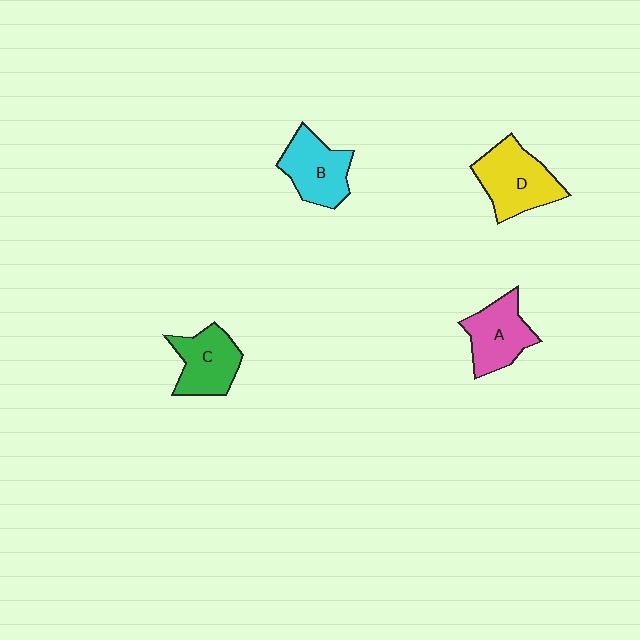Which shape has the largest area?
Shape D (yellow).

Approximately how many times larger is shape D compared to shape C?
Approximately 1.2 times.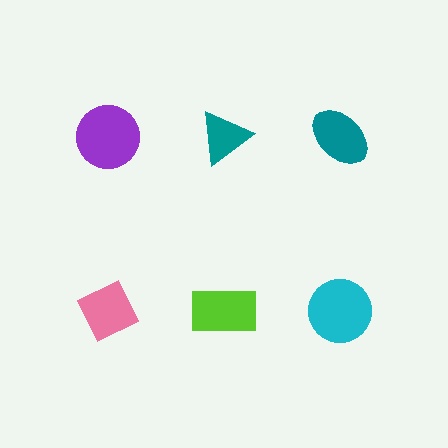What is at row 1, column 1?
A purple circle.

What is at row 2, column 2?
A lime rectangle.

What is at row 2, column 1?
A pink diamond.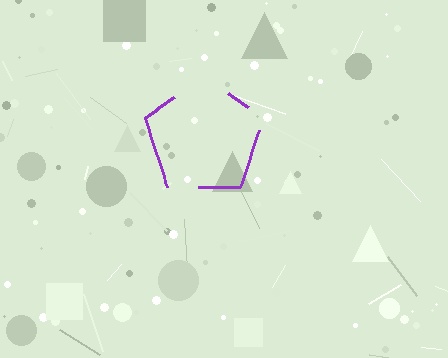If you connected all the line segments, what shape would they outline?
They would outline a pentagon.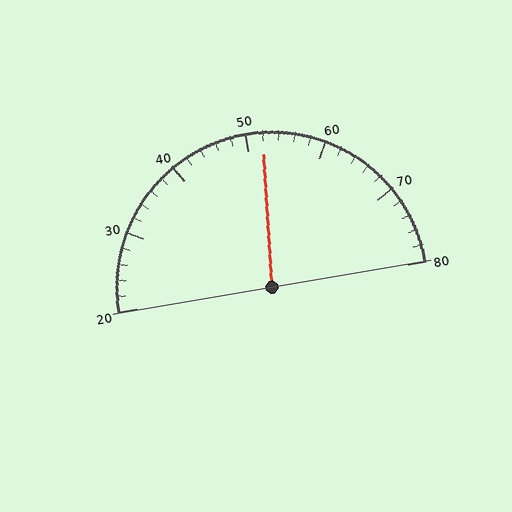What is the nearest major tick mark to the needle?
The nearest major tick mark is 50.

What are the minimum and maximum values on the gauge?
The gauge ranges from 20 to 80.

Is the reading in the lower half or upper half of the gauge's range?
The reading is in the upper half of the range (20 to 80).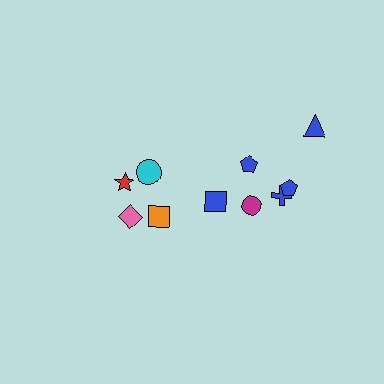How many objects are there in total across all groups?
There are 10 objects.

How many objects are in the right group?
There are 6 objects.